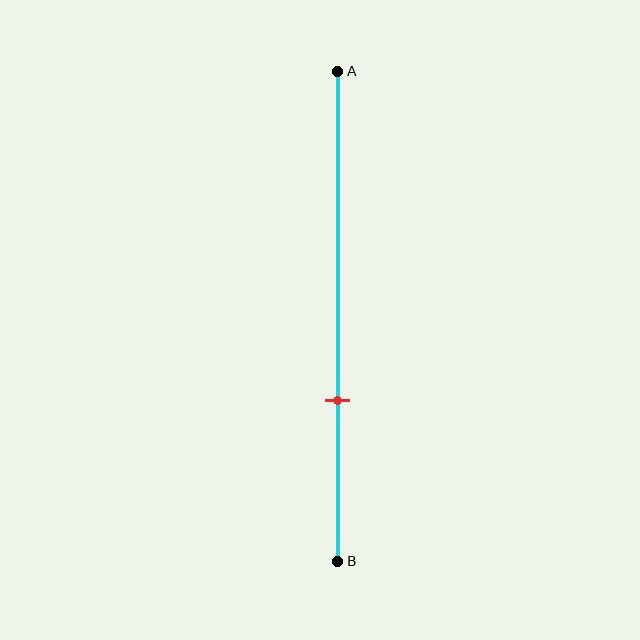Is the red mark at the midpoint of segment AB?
No, the mark is at about 65% from A, not at the 50% midpoint.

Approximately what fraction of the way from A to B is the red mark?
The red mark is approximately 65% of the way from A to B.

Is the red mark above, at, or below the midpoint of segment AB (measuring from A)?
The red mark is below the midpoint of segment AB.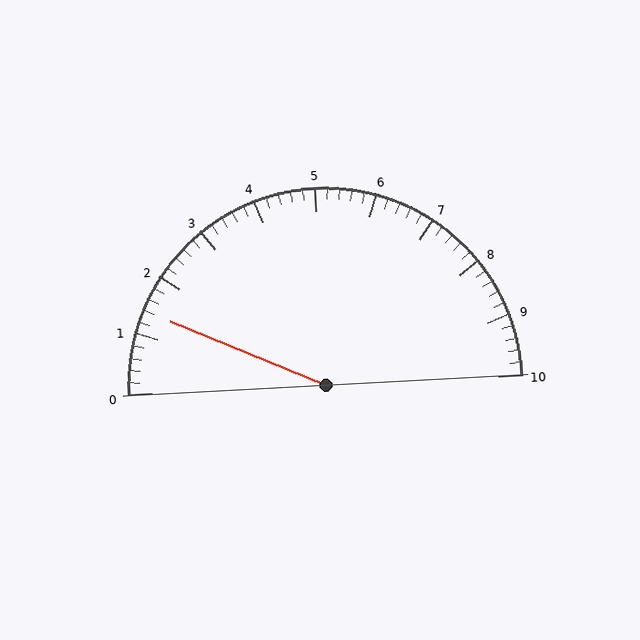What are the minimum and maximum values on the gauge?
The gauge ranges from 0 to 10.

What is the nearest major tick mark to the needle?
The nearest major tick mark is 1.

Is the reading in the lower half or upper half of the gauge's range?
The reading is in the lower half of the range (0 to 10).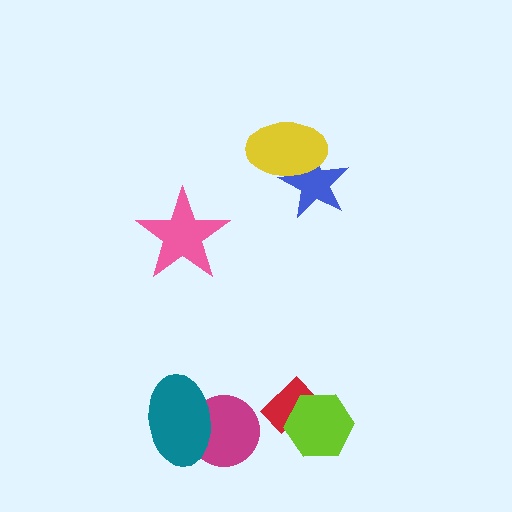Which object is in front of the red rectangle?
The lime hexagon is in front of the red rectangle.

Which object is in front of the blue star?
The yellow ellipse is in front of the blue star.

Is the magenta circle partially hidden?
Yes, it is partially covered by another shape.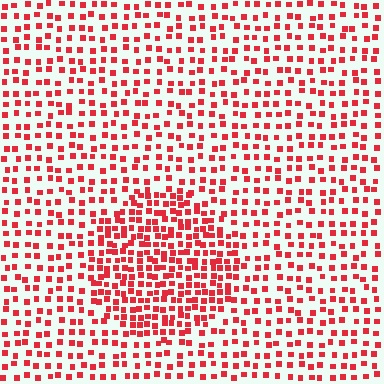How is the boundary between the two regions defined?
The boundary is defined by a change in element density (approximately 1.9x ratio). All elements are the same color, size, and shape.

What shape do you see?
I see a circle.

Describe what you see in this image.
The image contains small red elements arranged at two different densities. A circle-shaped region is visible where the elements are more densely packed than the surrounding area.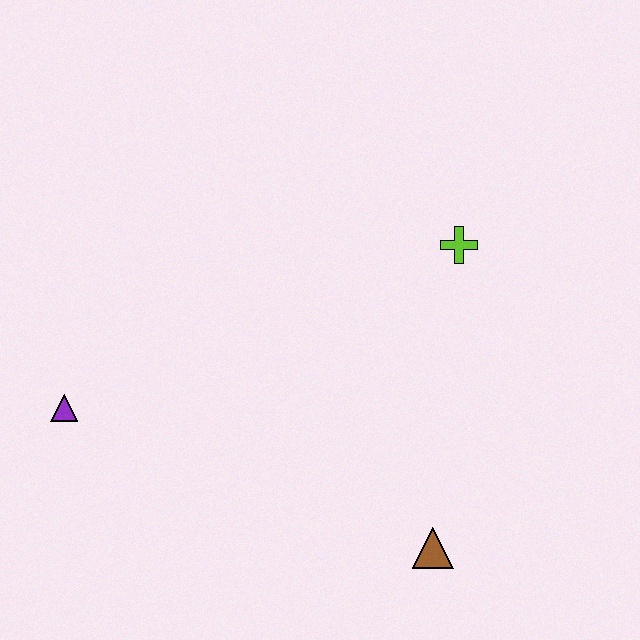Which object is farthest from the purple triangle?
The lime cross is farthest from the purple triangle.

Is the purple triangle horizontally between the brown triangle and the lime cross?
No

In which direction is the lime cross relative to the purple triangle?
The lime cross is to the right of the purple triangle.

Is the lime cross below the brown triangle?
No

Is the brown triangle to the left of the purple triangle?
No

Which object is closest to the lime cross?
The brown triangle is closest to the lime cross.